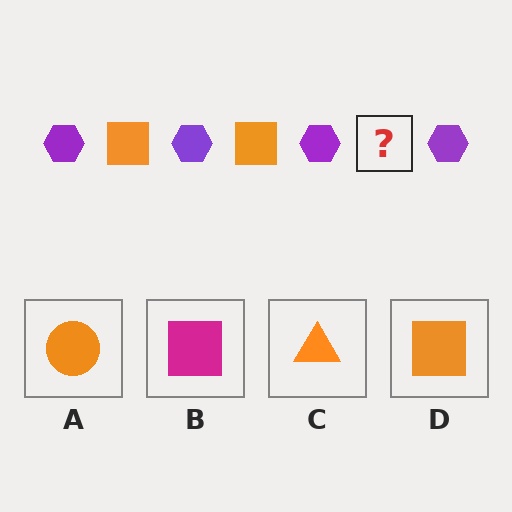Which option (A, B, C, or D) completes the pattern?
D.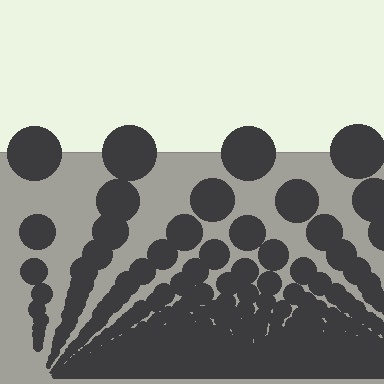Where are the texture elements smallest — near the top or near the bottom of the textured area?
Near the bottom.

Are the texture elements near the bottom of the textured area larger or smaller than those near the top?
Smaller. The gradient is inverted — elements near the bottom are smaller and denser.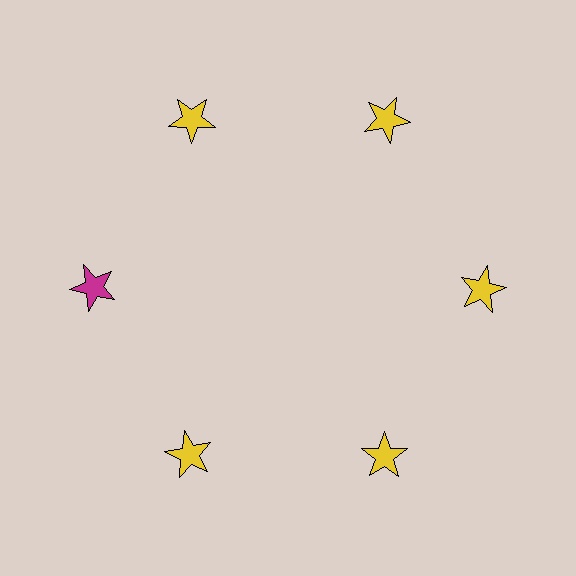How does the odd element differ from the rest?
It has a different color: magenta instead of yellow.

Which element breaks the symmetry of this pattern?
The magenta star at roughly the 9 o'clock position breaks the symmetry. All other shapes are yellow stars.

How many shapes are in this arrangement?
There are 6 shapes arranged in a ring pattern.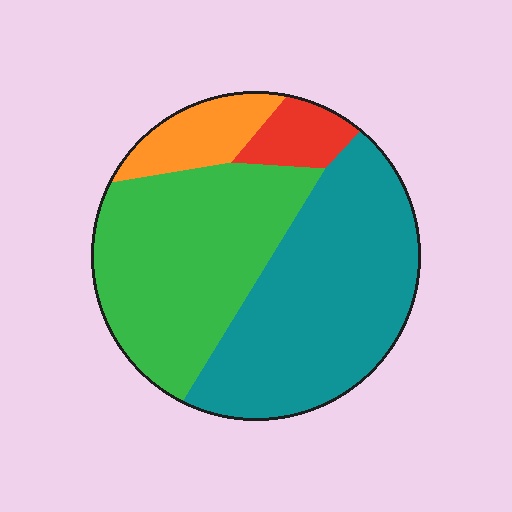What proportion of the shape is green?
Green takes up about two fifths (2/5) of the shape.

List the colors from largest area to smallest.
From largest to smallest: teal, green, orange, red.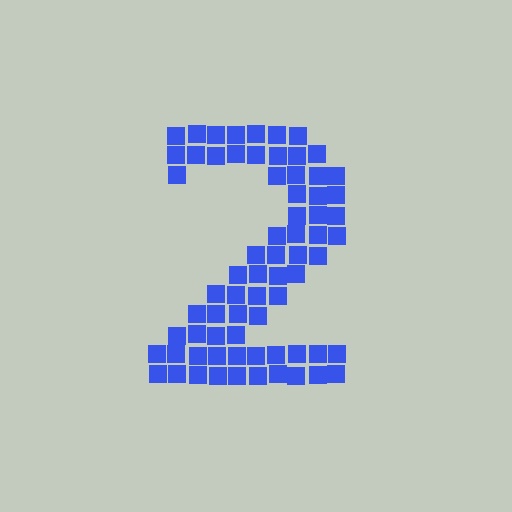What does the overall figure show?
The overall figure shows the digit 2.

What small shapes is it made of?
It is made of small squares.